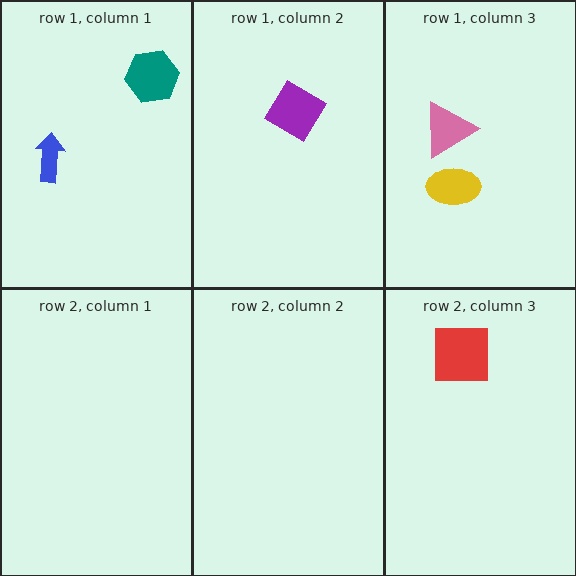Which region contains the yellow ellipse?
The row 1, column 3 region.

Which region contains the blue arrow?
The row 1, column 1 region.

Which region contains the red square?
The row 2, column 3 region.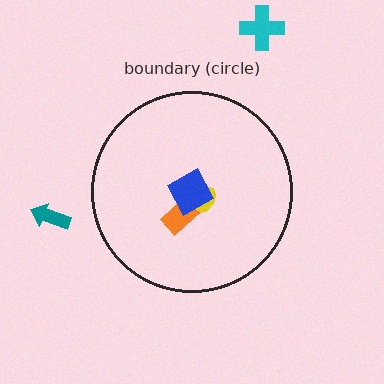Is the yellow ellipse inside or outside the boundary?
Inside.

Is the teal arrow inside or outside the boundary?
Outside.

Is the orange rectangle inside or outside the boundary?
Inside.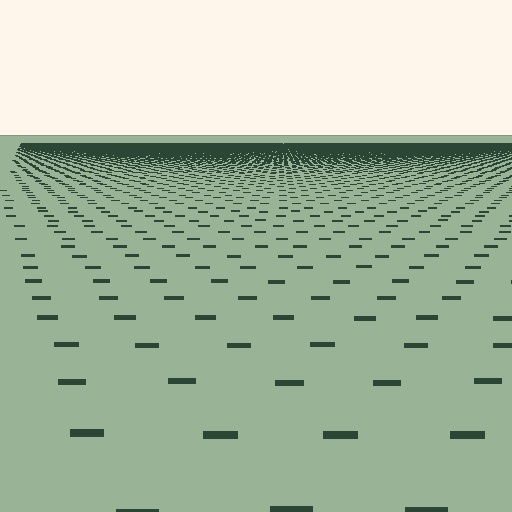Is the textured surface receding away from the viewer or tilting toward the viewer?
The surface is receding away from the viewer. Texture elements get smaller and denser toward the top.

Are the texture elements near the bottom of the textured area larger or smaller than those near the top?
Larger. Near the bottom, elements are closer to the viewer and appear at a bigger on-screen size.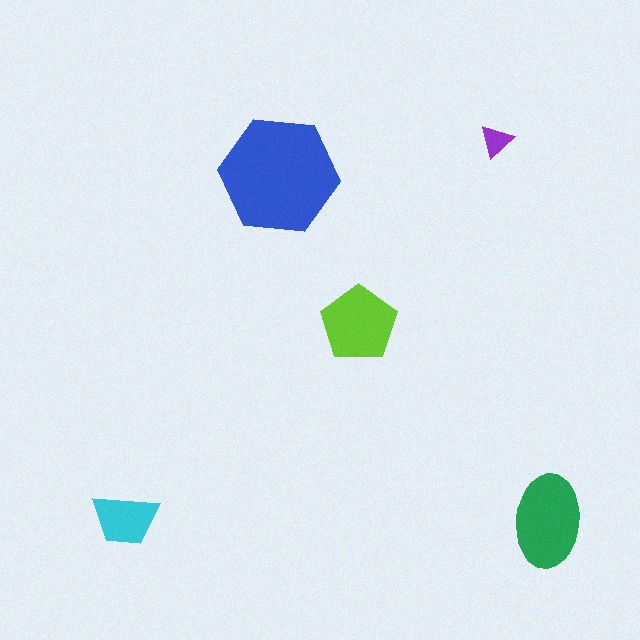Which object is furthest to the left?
The cyan trapezoid is leftmost.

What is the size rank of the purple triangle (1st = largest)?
5th.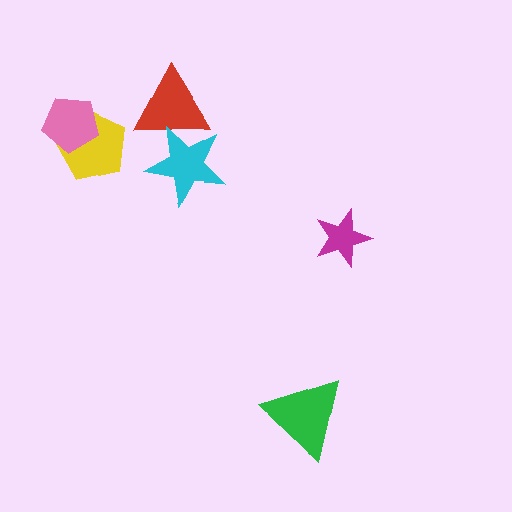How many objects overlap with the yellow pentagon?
1 object overlaps with the yellow pentagon.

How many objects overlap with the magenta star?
0 objects overlap with the magenta star.